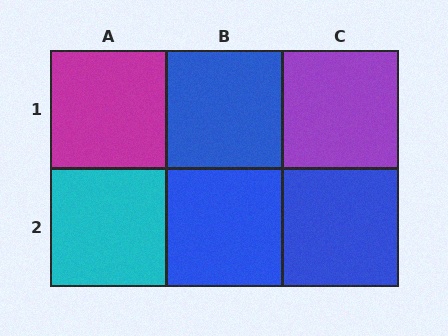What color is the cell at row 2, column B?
Blue.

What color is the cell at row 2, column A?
Cyan.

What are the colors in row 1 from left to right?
Magenta, blue, purple.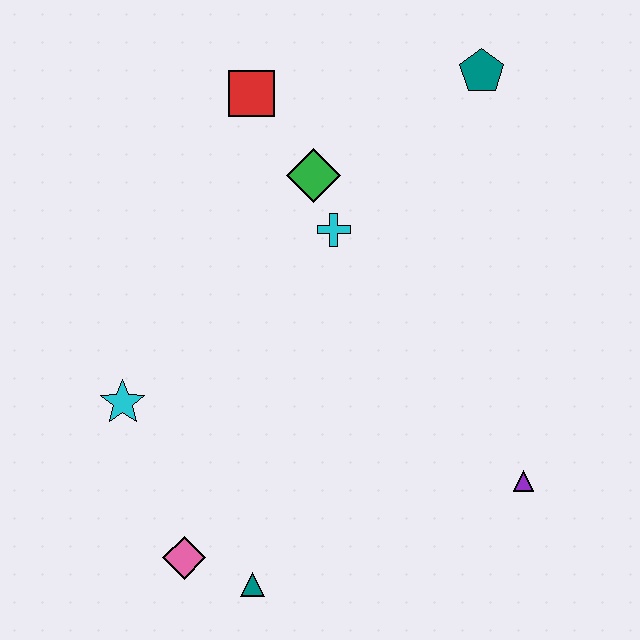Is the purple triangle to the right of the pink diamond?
Yes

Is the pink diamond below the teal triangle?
No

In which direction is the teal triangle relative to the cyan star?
The teal triangle is below the cyan star.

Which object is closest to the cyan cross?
The green diamond is closest to the cyan cross.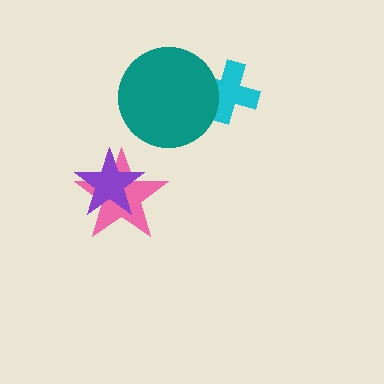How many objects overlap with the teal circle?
1 object overlaps with the teal circle.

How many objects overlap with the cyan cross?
1 object overlaps with the cyan cross.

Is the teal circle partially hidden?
No, no other shape covers it.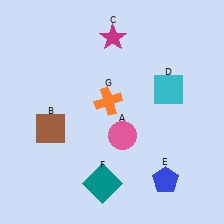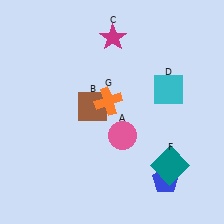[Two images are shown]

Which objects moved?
The objects that moved are: the brown square (B), the teal square (F).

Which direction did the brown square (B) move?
The brown square (B) moved right.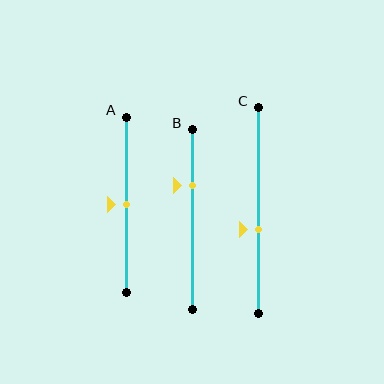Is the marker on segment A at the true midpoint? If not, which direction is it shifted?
Yes, the marker on segment A is at the true midpoint.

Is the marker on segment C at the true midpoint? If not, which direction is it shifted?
No, the marker on segment C is shifted downward by about 9% of the segment length.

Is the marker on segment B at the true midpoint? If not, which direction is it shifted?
No, the marker on segment B is shifted upward by about 19% of the segment length.